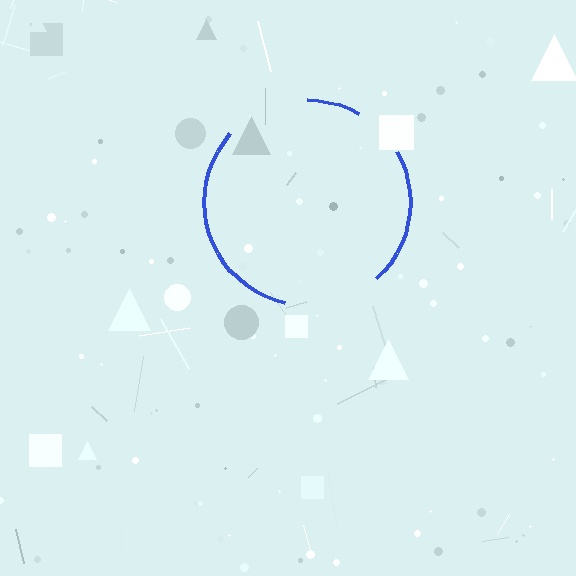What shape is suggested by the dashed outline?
The dashed outline suggests a circle.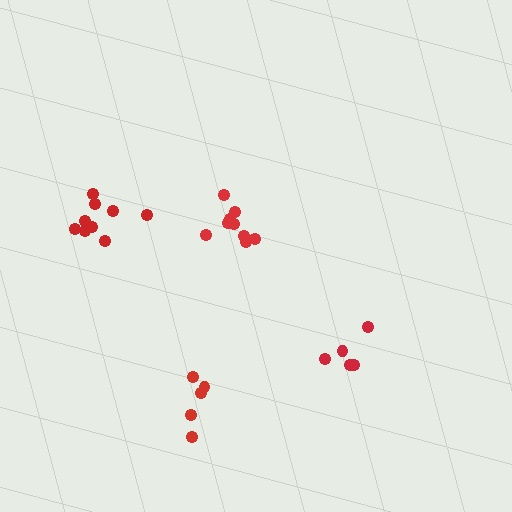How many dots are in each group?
Group 1: 9 dots, Group 2: 5 dots, Group 3: 9 dots, Group 4: 5 dots (28 total).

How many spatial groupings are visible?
There are 4 spatial groupings.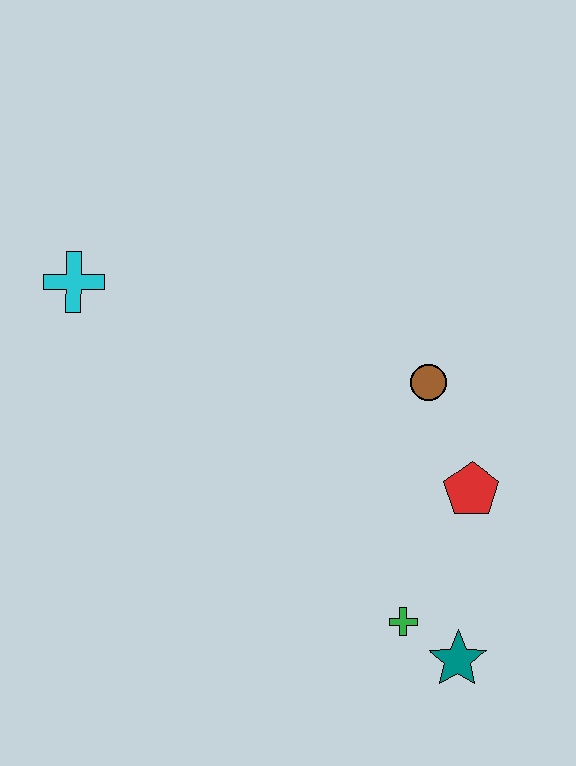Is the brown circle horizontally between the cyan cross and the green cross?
No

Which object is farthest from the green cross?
The cyan cross is farthest from the green cross.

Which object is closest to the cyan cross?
The brown circle is closest to the cyan cross.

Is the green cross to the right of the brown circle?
No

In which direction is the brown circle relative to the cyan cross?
The brown circle is to the right of the cyan cross.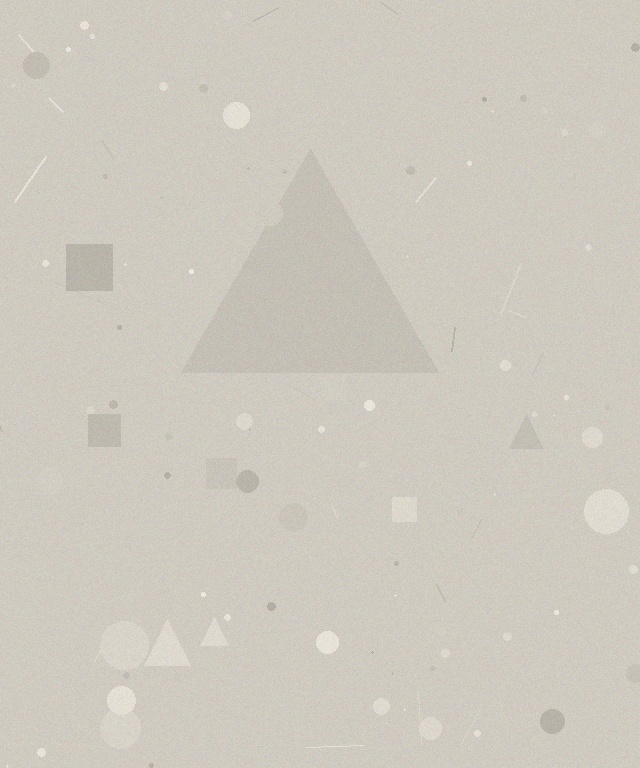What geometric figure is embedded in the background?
A triangle is embedded in the background.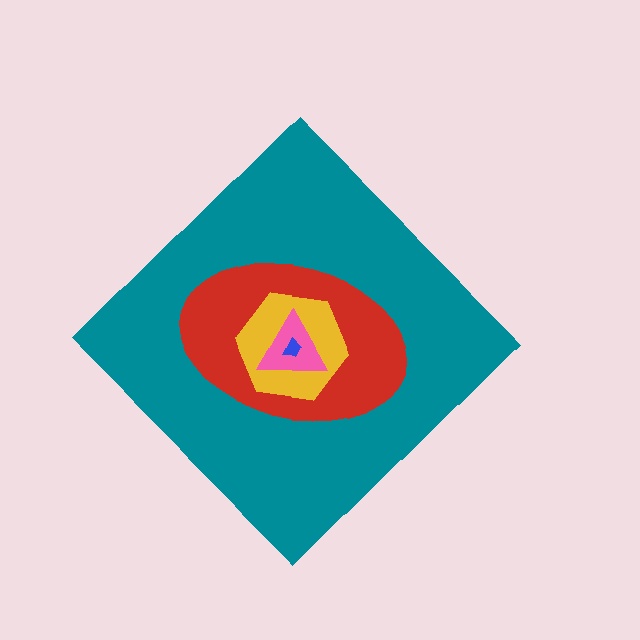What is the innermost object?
The blue trapezoid.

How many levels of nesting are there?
5.